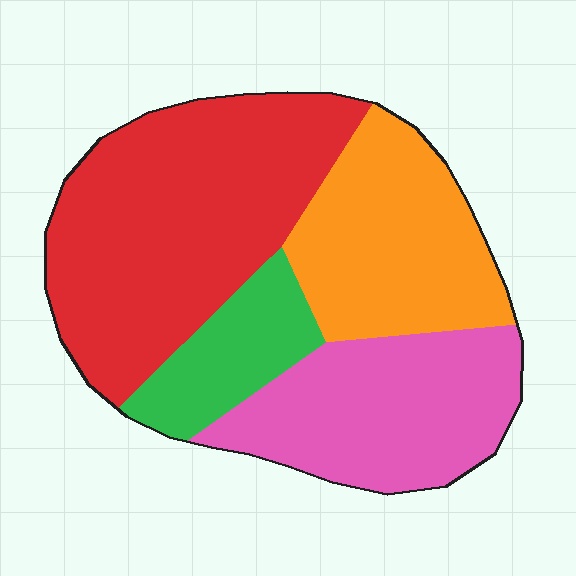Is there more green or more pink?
Pink.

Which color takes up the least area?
Green, at roughly 10%.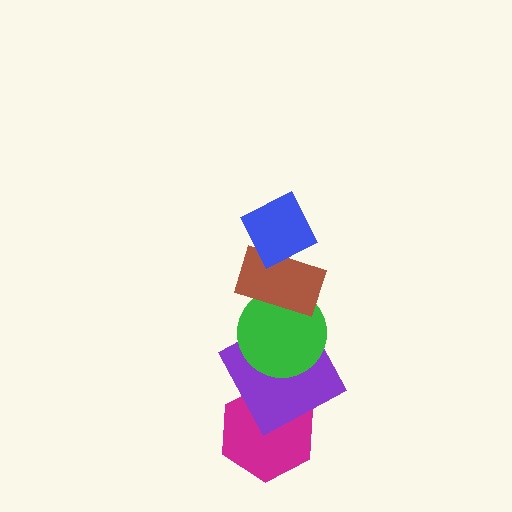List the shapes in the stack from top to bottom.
From top to bottom: the blue diamond, the brown rectangle, the green circle, the purple square, the magenta hexagon.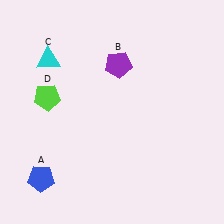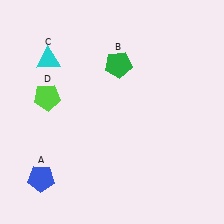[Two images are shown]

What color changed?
The pentagon (B) changed from purple in Image 1 to green in Image 2.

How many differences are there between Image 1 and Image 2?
There is 1 difference between the two images.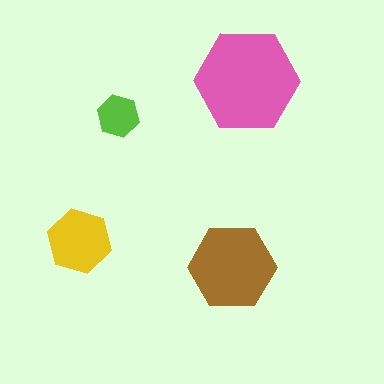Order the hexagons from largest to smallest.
the pink one, the brown one, the yellow one, the lime one.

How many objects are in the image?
There are 4 objects in the image.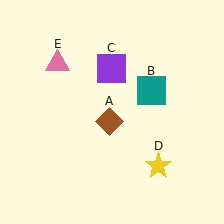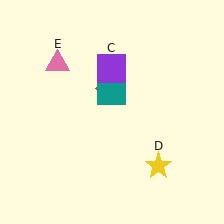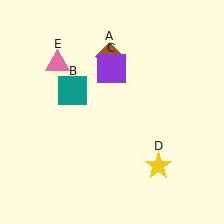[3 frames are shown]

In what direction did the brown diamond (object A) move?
The brown diamond (object A) moved up.